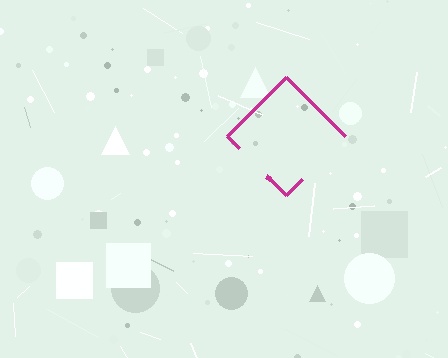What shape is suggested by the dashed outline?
The dashed outline suggests a diamond.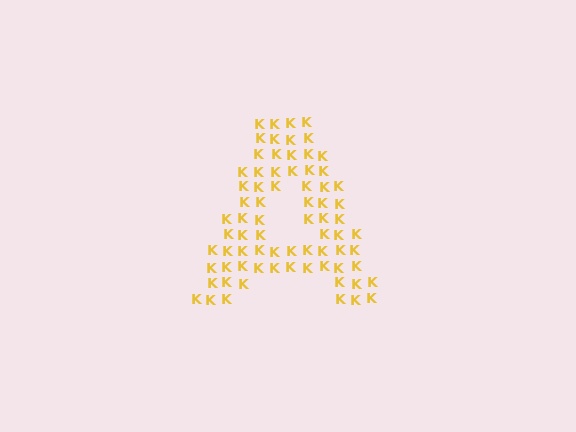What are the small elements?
The small elements are letter K's.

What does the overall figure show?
The overall figure shows the letter A.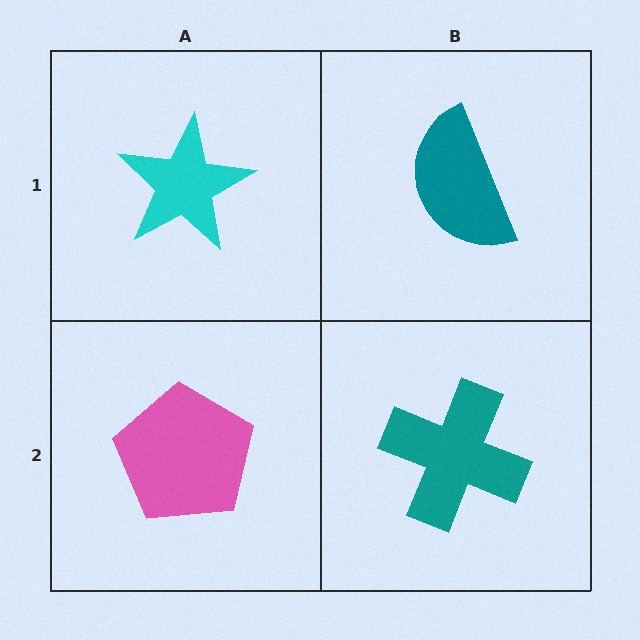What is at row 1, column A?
A cyan star.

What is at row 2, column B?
A teal cross.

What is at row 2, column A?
A pink pentagon.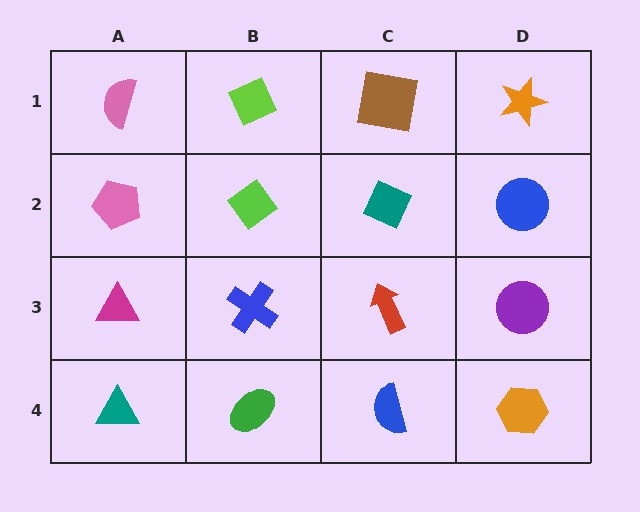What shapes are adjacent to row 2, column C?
A brown square (row 1, column C), a red arrow (row 3, column C), a lime diamond (row 2, column B), a blue circle (row 2, column D).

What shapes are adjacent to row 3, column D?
A blue circle (row 2, column D), an orange hexagon (row 4, column D), a red arrow (row 3, column C).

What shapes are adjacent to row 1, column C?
A teal diamond (row 2, column C), a lime diamond (row 1, column B), an orange star (row 1, column D).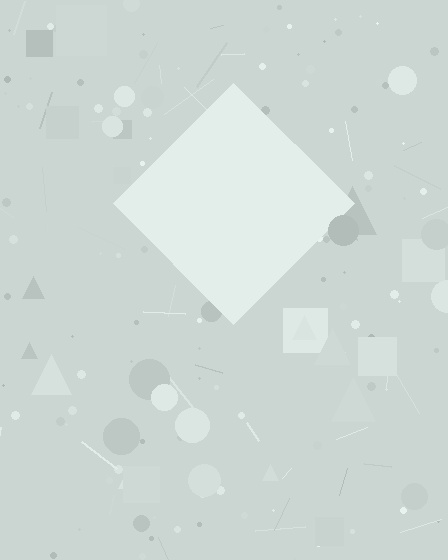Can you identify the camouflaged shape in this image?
The camouflaged shape is a diamond.